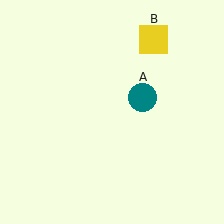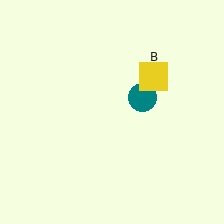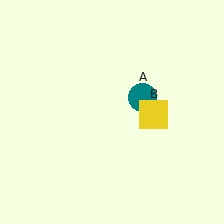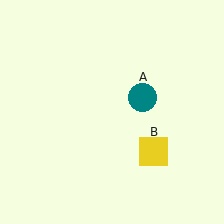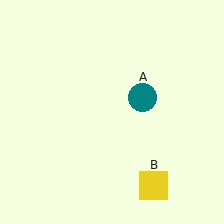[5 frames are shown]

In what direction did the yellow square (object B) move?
The yellow square (object B) moved down.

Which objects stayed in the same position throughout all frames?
Teal circle (object A) remained stationary.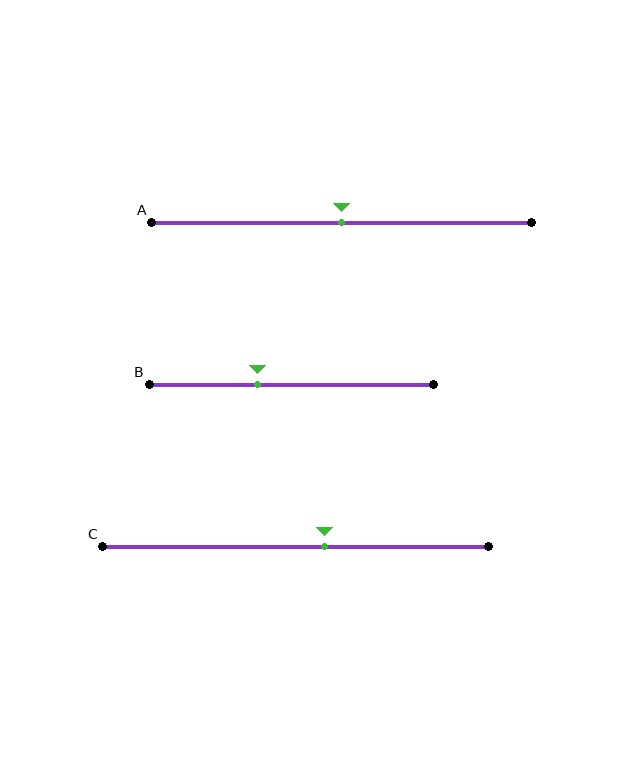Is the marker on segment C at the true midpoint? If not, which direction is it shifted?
No, the marker on segment C is shifted to the right by about 8% of the segment length.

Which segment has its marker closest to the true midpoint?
Segment A has its marker closest to the true midpoint.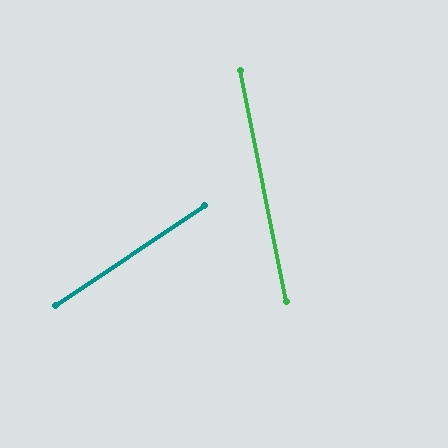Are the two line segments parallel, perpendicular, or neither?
Neither parallel nor perpendicular — they differ by about 67°.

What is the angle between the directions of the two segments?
Approximately 67 degrees.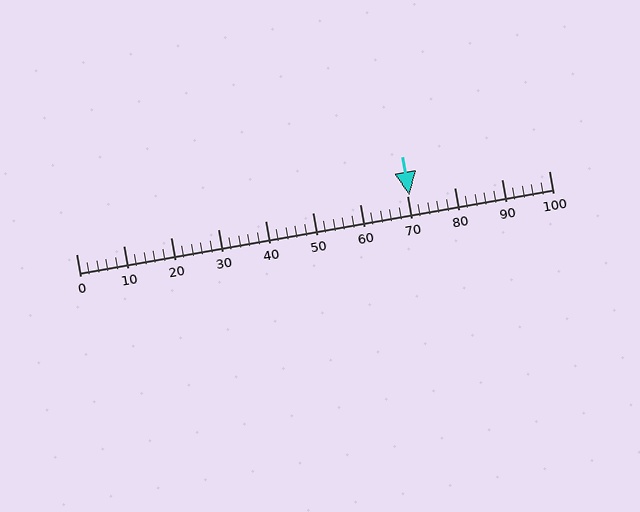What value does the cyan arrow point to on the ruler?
The cyan arrow points to approximately 71.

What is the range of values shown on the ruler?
The ruler shows values from 0 to 100.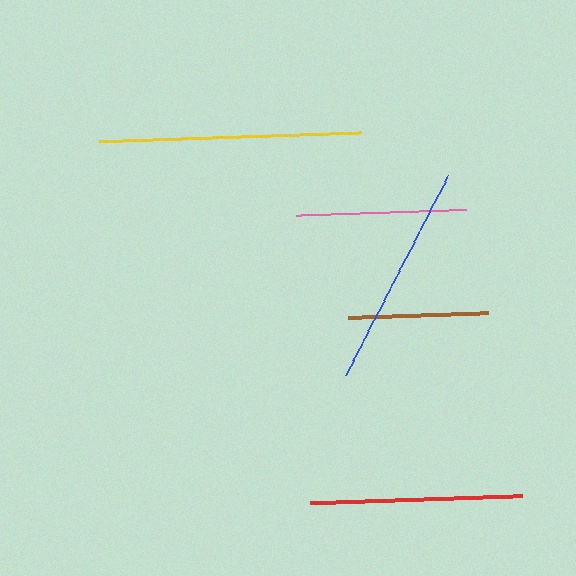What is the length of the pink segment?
The pink segment is approximately 171 pixels long.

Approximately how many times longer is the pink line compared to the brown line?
The pink line is approximately 1.2 times the length of the brown line.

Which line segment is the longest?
The yellow line is the longest at approximately 262 pixels.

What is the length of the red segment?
The red segment is approximately 212 pixels long.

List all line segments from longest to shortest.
From longest to shortest: yellow, blue, red, pink, brown.